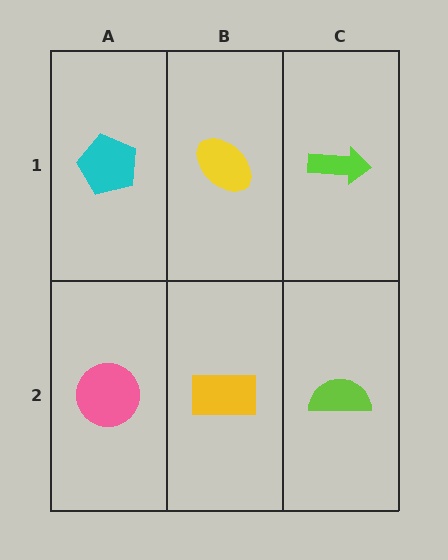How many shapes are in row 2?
3 shapes.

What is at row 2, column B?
A yellow rectangle.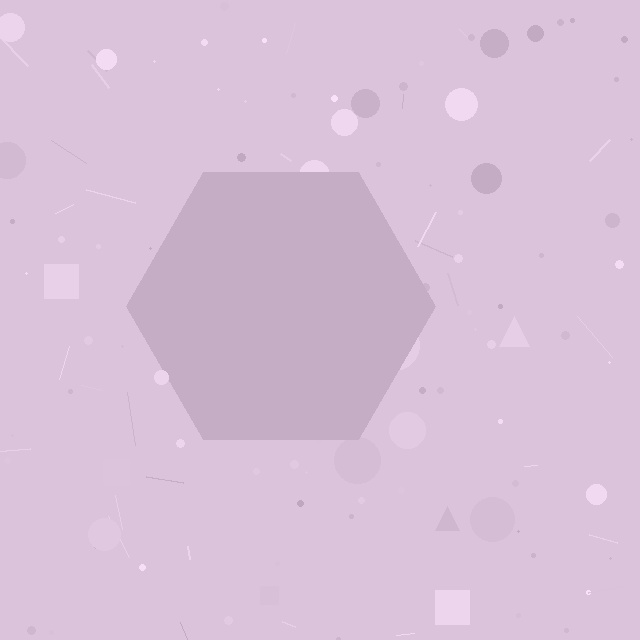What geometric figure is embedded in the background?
A hexagon is embedded in the background.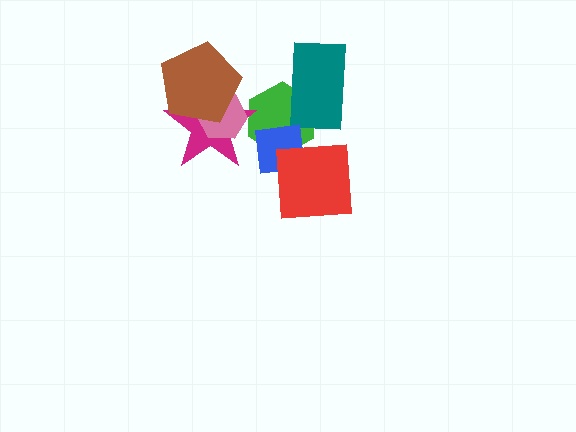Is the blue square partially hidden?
Yes, it is partially covered by another shape.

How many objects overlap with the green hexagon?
4 objects overlap with the green hexagon.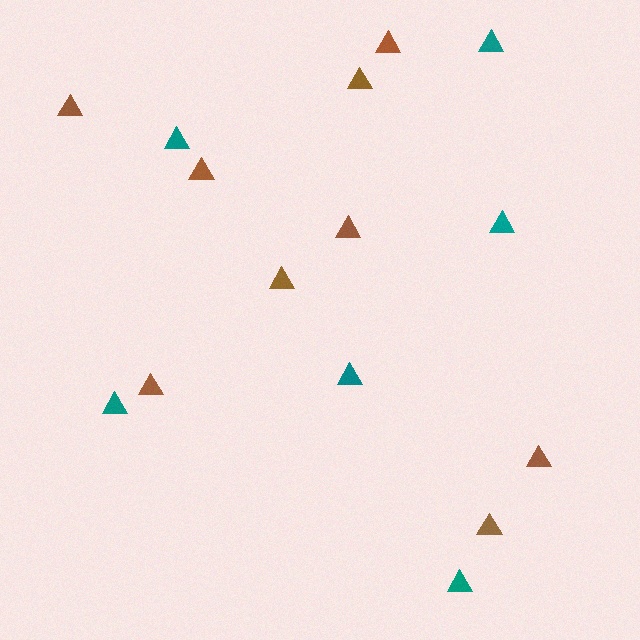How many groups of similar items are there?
There are 2 groups: one group of teal triangles (6) and one group of brown triangles (9).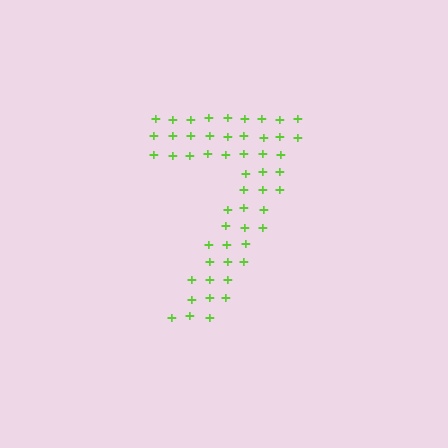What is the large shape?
The large shape is the digit 7.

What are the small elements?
The small elements are plus signs.